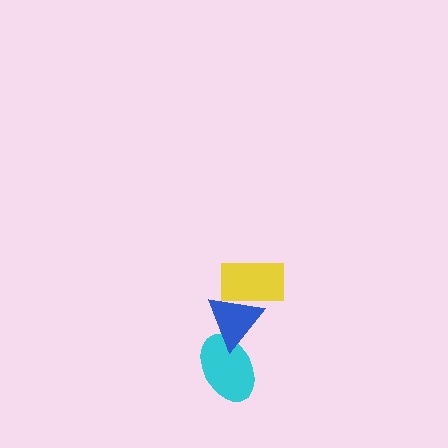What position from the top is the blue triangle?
The blue triangle is 2nd from the top.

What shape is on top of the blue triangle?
The yellow rectangle is on top of the blue triangle.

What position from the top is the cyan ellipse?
The cyan ellipse is 3rd from the top.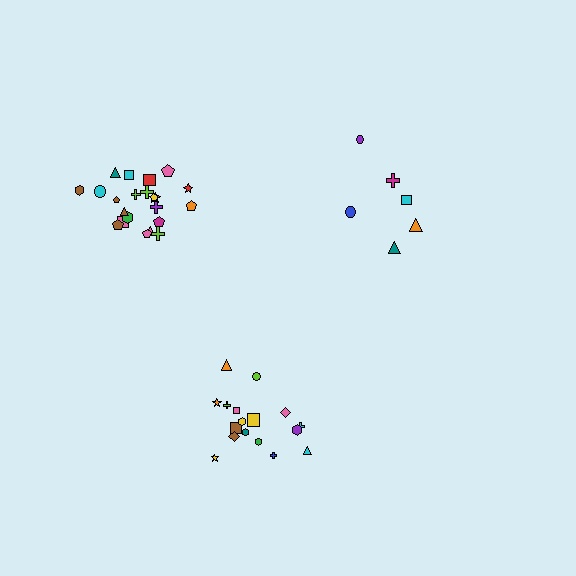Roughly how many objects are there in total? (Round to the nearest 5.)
Roughly 45 objects in total.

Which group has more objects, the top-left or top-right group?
The top-left group.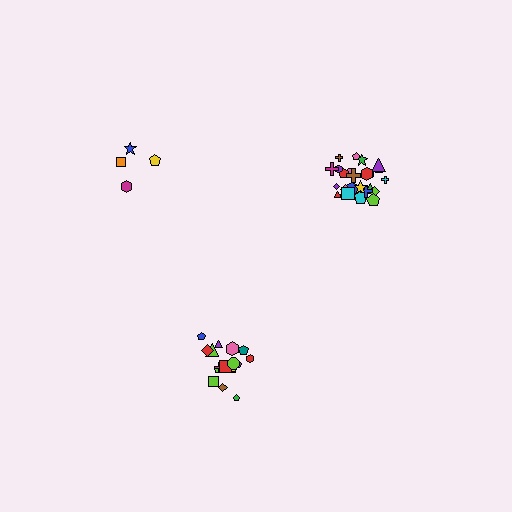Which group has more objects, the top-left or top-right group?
The top-right group.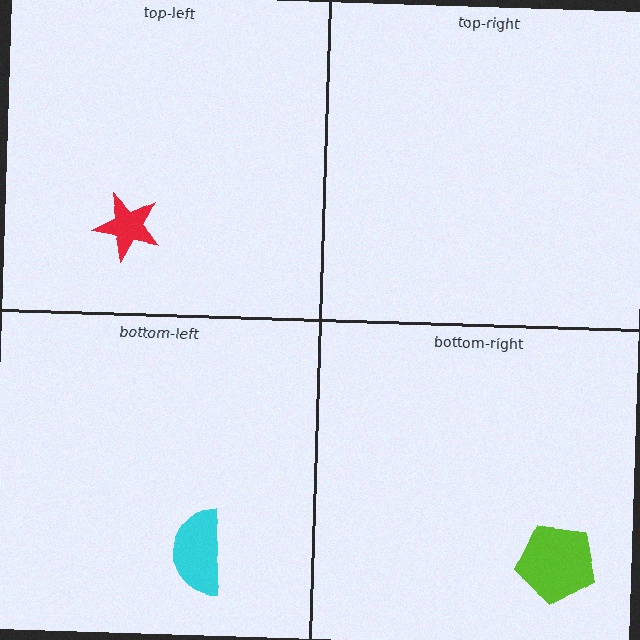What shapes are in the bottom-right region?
The lime pentagon.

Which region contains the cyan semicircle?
The bottom-left region.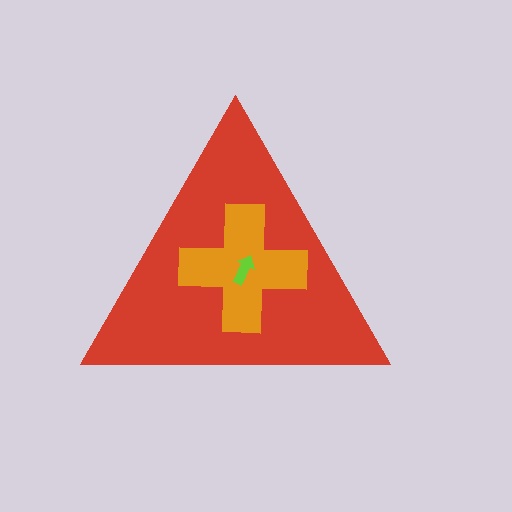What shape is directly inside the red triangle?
The orange cross.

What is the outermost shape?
The red triangle.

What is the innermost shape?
The lime arrow.